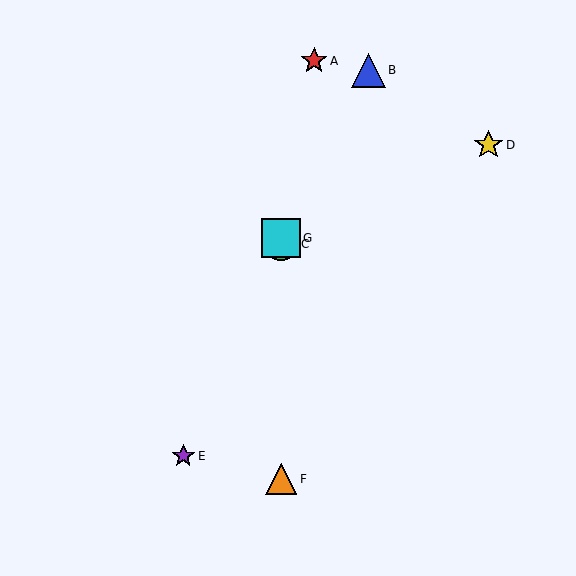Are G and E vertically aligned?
No, G is at x≈281 and E is at x≈183.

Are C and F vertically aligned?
Yes, both are at x≈281.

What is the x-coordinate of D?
Object D is at x≈489.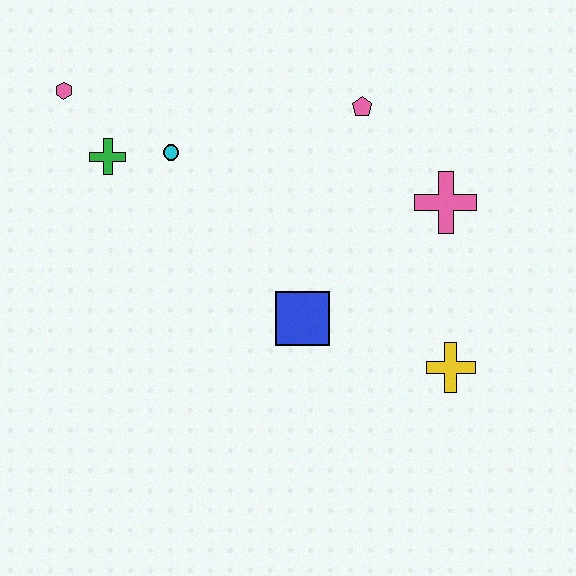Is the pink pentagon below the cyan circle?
No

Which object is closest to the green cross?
The cyan circle is closest to the green cross.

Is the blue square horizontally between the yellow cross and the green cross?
Yes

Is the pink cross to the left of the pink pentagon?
No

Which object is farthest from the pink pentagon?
The pink hexagon is farthest from the pink pentagon.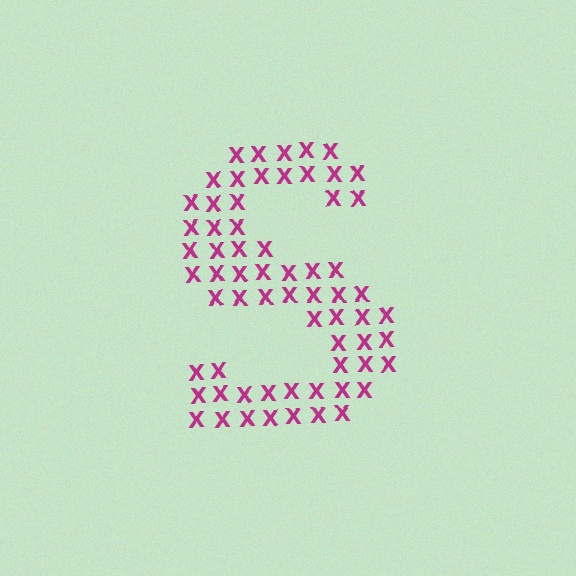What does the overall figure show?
The overall figure shows the letter S.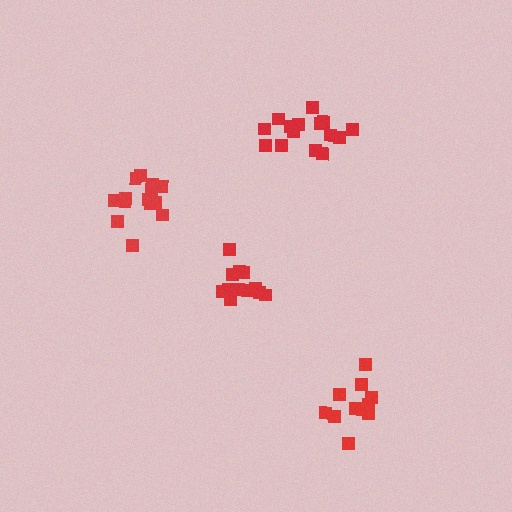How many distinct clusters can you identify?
There are 4 distinct clusters.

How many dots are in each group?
Group 1: 12 dots, Group 2: 15 dots, Group 3: 14 dots, Group 4: 11 dots (52 total).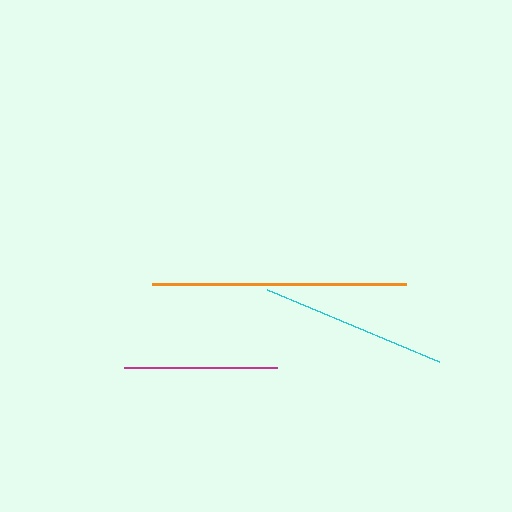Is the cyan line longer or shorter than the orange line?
The orange line is longer than the cyan line.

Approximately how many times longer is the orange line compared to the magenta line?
The orange line is approximately 1.7 times the length of the magenta line.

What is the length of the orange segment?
The orange segment is approximately 254 pixels long.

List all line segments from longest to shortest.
From longest to shortest: orange, cyan, magenta.